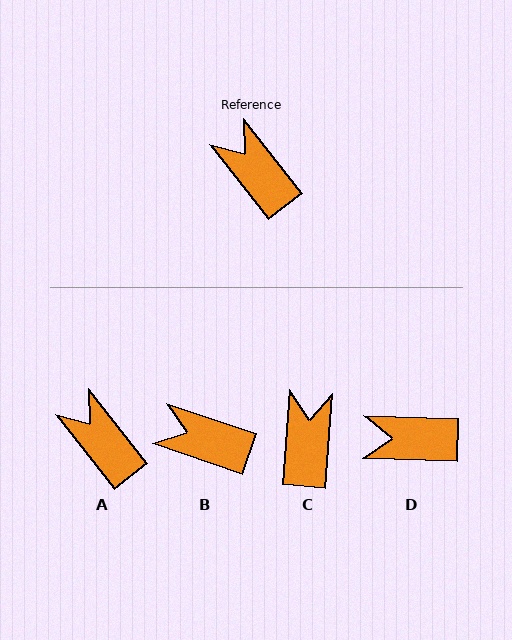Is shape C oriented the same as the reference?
No, it is off by about 43 degrees.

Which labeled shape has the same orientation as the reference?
A.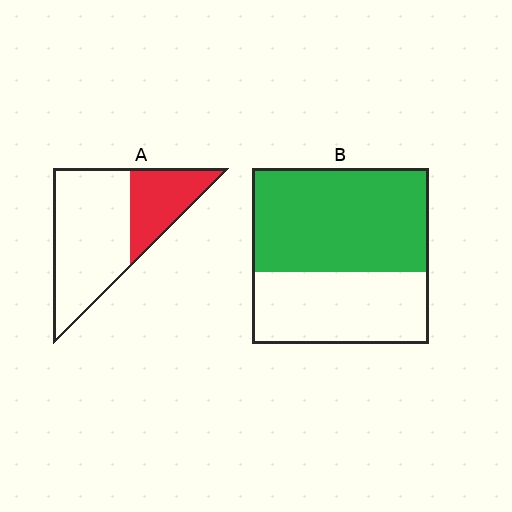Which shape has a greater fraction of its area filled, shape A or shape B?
Shape B.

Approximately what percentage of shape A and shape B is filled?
A is approximately 30% and B is approximately 60%.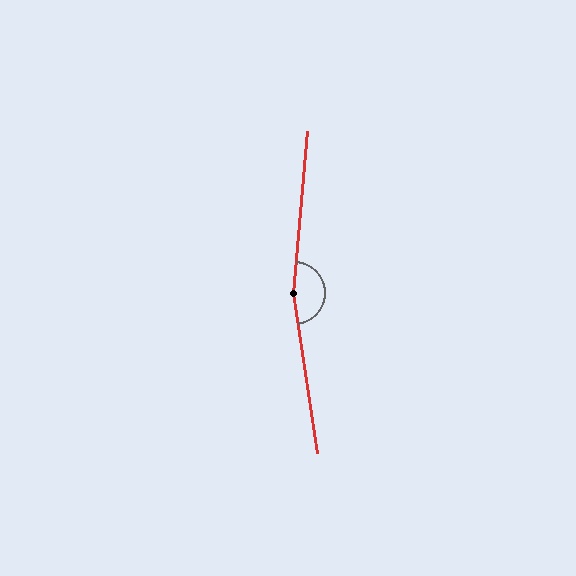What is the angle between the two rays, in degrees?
Approximately 167 degrees.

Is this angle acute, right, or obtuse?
It is obtuse.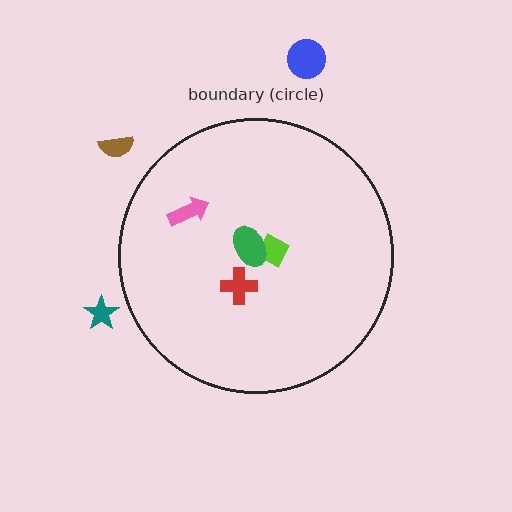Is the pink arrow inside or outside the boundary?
Inside.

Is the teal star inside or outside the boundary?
Outside.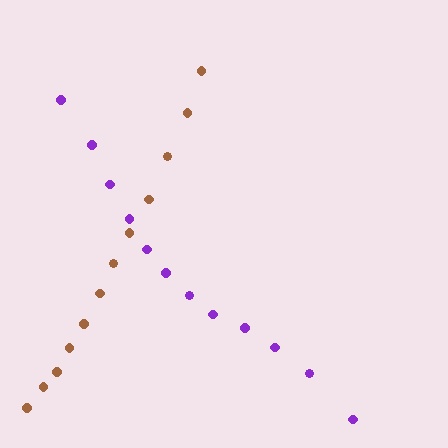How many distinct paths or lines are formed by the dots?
There are 2 distinct paths.